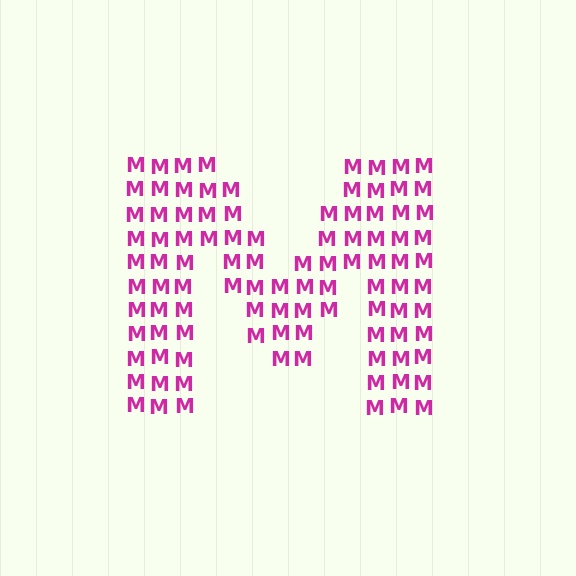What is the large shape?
The large shape is the letter M.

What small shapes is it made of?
It is made of small letter M's.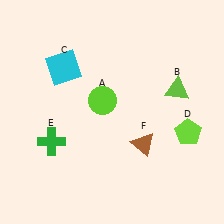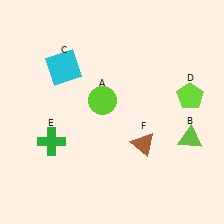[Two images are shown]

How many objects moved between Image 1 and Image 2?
2 objects moved between the two images.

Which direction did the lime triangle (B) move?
The lime triangle (B) moved down.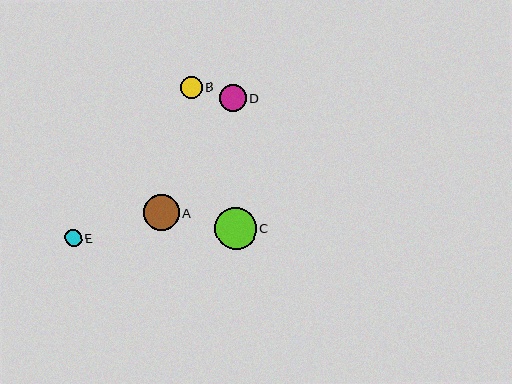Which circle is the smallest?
Circle E is the smallest with a size of approximately 16 pixels.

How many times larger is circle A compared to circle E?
Circle A is approximately 2.2 times the size of circle E.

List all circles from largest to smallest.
From largest to smallest: C, A, D, B, E.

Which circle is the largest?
Circle C is the largest with a size of approximately 42 pixels.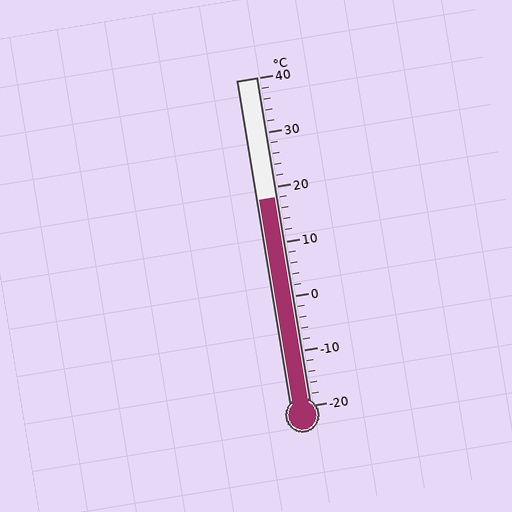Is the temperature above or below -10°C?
The temperature is above -10°C.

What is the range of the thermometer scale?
The thermometer scale ranges from -20°C to 40°C.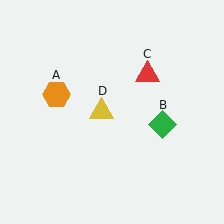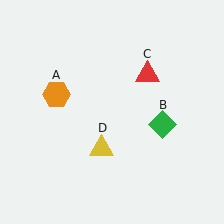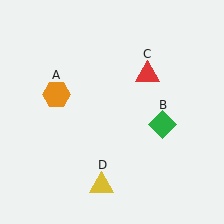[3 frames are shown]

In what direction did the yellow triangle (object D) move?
The yellow triangle (object D) moved down.